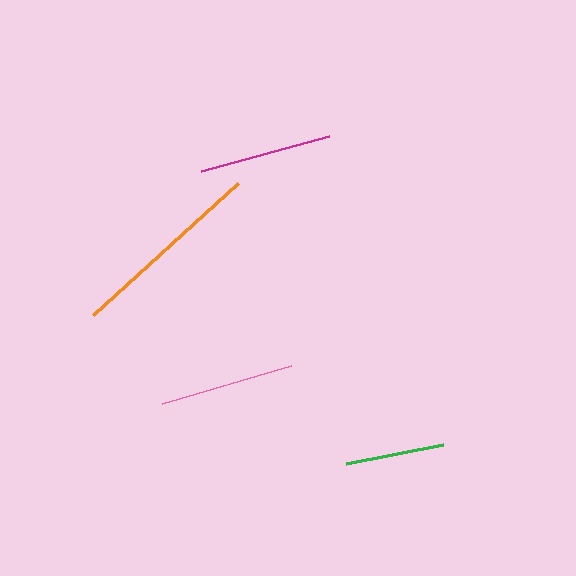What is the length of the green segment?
The green segment is approximately 99 pixels long.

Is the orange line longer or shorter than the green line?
The orange line is longer than the green line.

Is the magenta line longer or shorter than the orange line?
The orange line is longer than the magenta line.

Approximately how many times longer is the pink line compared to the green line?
The pink line is approximately 1.4 times the length of the green line.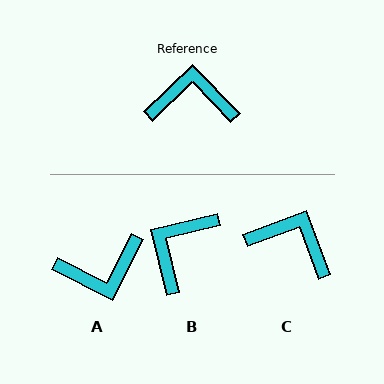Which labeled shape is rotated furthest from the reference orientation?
A, about 161 degrees away.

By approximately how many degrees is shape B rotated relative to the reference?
Approximately 59 degrees counter-clockwise.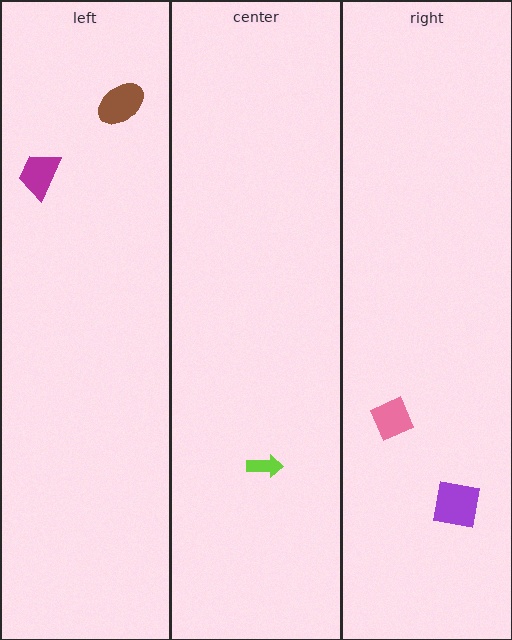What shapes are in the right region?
The purple square, the pink diamond.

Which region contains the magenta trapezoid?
The left region.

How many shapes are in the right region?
2.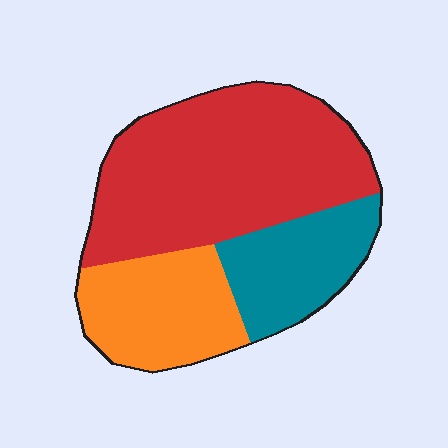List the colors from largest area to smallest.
From largest to smallest: red, orange, teal.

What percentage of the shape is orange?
Orange covers 25% of the shape.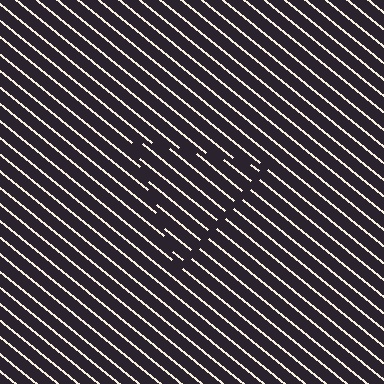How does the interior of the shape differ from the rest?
The interior of the shape contains the same grating, shifted by half a period — the contour is defined by the phase discontinuity where line-ends from the inner and outer gratings abut.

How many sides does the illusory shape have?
3 sides — the line-ends trace a triangle.